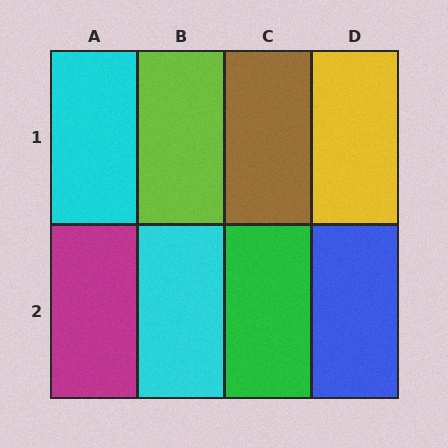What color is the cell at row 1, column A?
Cyan.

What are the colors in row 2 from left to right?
Magenta, cyan, green, blue.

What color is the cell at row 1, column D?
Yellow.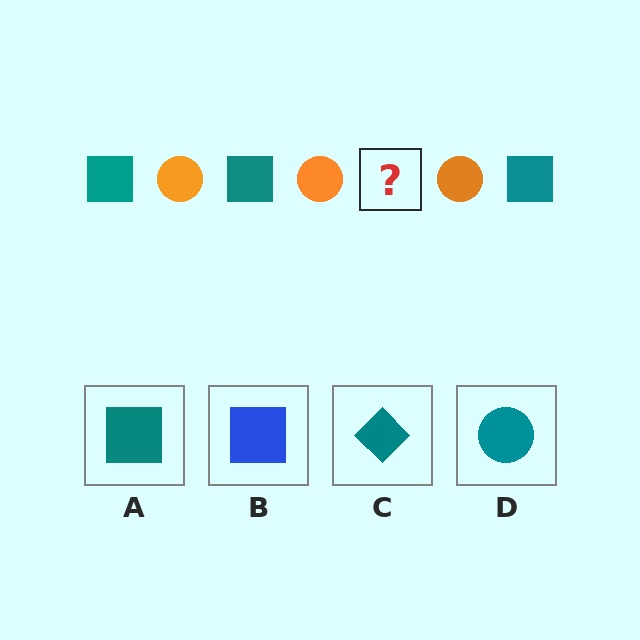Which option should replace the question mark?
Option A.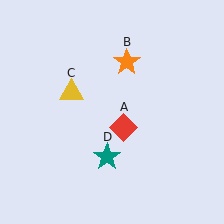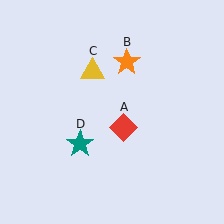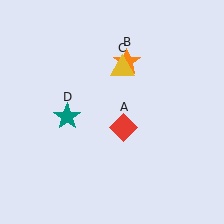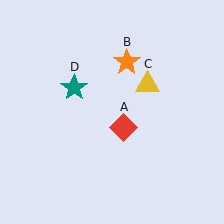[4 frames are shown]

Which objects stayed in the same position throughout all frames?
Red diamond (object A) and orange star (object B) remained stationary.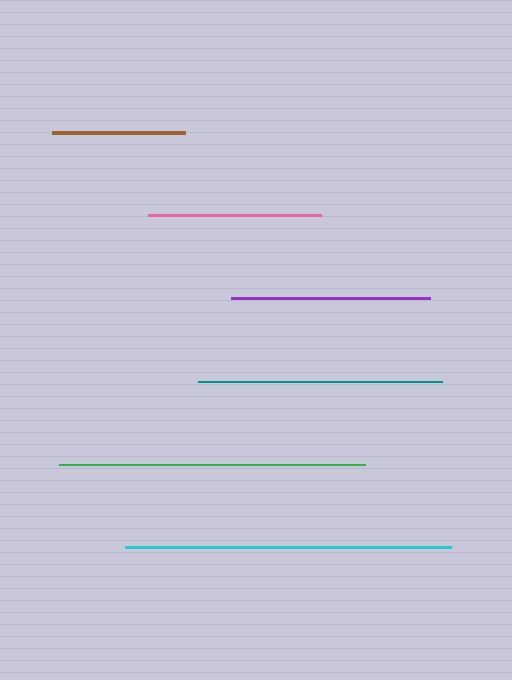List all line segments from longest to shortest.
From longest to shortest: cyan, green, teal, purple, pink, brown.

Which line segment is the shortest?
The brown line is the shortest at approximately 134 pixels.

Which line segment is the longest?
The cyan line is the longest at approximately 326 pixels.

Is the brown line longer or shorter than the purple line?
The purple line is longer than the brown line.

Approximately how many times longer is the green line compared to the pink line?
The green line is approximately 1.8 times the length of the pink line.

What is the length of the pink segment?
The pink segment is approximately 173 pixels long.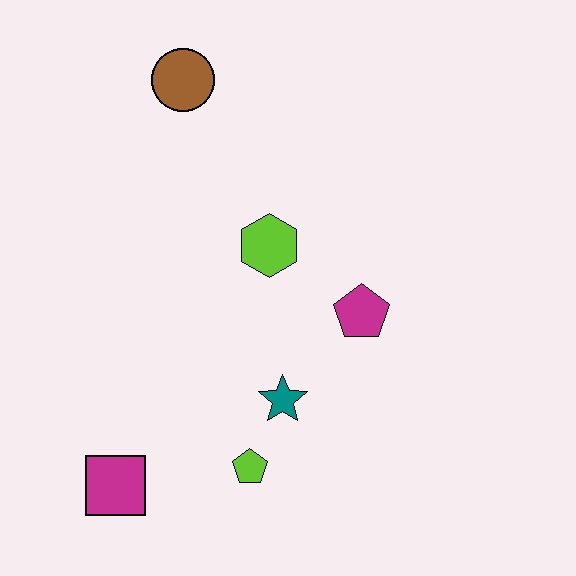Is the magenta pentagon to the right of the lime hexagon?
Yes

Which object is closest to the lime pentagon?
The teal star is closest to the lime pentagon.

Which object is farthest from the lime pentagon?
The brown circle is farthest from the lime pentagon.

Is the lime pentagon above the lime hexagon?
No